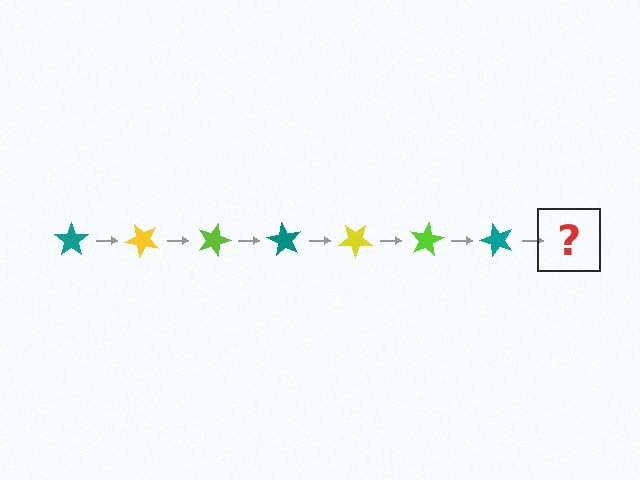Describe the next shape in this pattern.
It should be a yellow star, rotated 315 degrees from the start.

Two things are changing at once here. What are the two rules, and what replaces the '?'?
The two rules are that it rotates 45 degrees each step and the color cycles through teal, yellow, and lime. The '?' should be a yellow star, rotated 315 degrees from the start.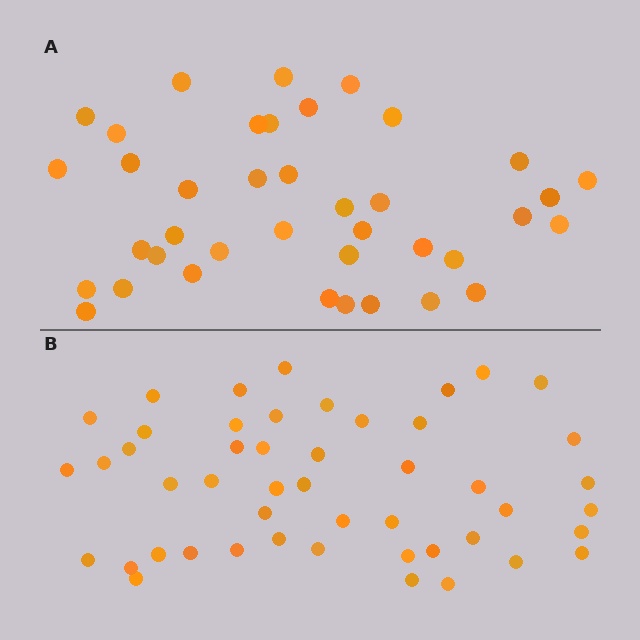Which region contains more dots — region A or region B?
Region B (the bottom region) has more dots.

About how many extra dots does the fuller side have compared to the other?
Region B has roughly 8 or so more dots than region A.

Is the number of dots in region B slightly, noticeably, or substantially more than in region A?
Region B has only slightly more — the two regions are fairly close. The ratio is roughly 1.2 to 1.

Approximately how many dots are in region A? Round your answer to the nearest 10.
About 40 dots. (The exact count is 39, which rounds to 40.)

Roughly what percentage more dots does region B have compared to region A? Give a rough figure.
About 25% more.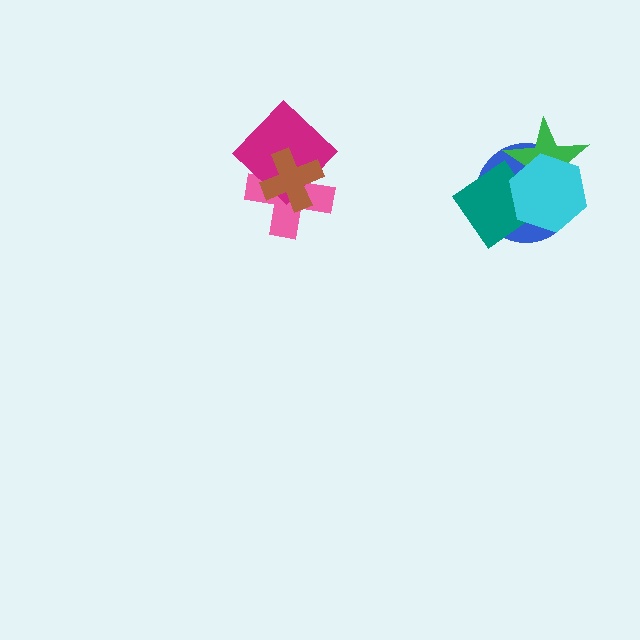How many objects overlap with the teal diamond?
3 objects overlap with the teal diamond.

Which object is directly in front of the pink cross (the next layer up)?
The magenta diamond is directly in front of the pink cross.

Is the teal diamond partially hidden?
Yes, it is partially covered by another shape.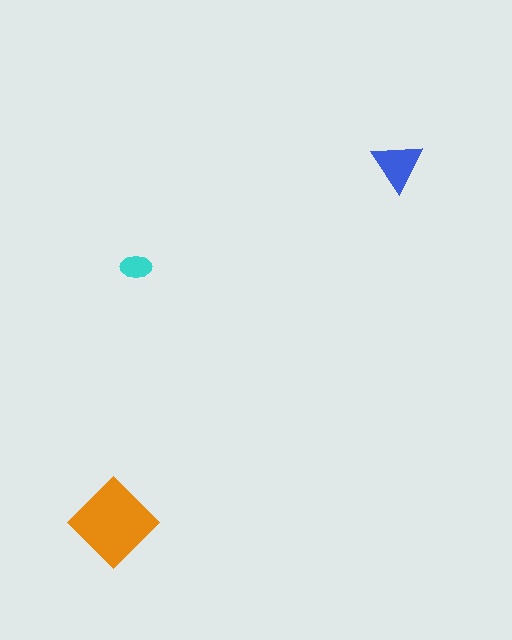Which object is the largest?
The orange diamond.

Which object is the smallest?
The cyan ellipse.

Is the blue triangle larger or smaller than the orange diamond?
Smaller.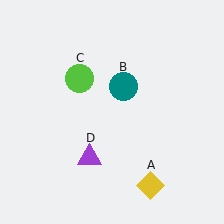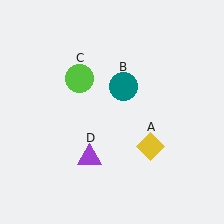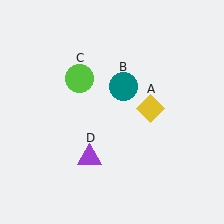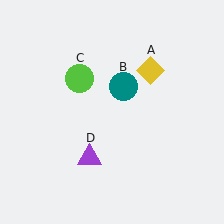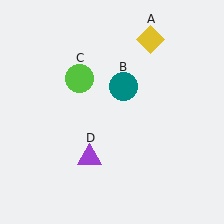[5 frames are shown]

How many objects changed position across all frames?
1 object changed position: yellow diamond (object A).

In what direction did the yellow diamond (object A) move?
The yellow diamond (object A) moved up.